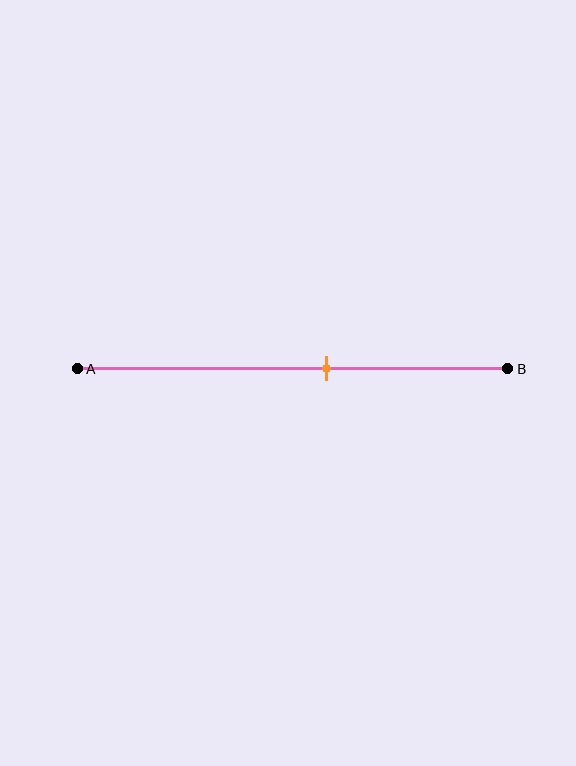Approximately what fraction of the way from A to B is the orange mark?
The orange mark is approximately 60% of the way from A to B.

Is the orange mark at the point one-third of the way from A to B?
No, the mark is at about 60% from A, not at the 33% one-third point.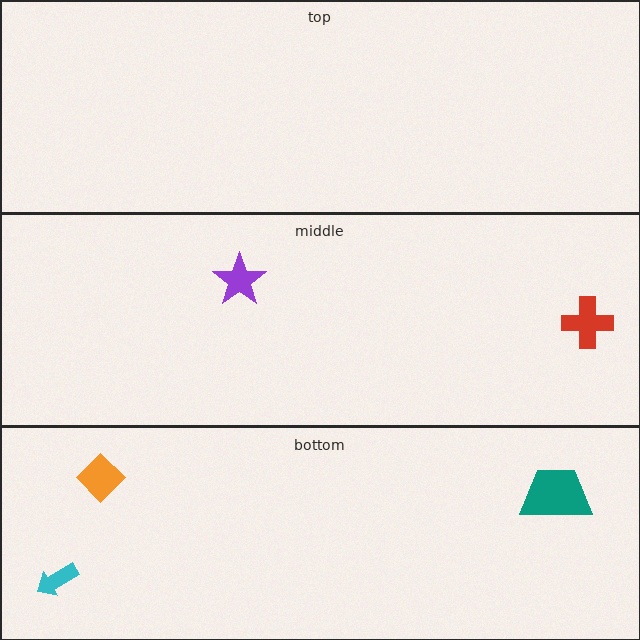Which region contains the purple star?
The middle region.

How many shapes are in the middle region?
2.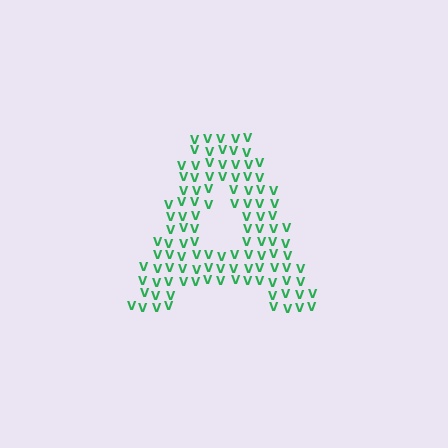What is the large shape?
The large shape is the letter A.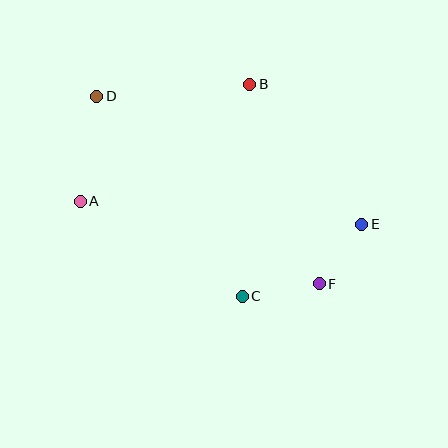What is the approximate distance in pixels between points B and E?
The distance between B and E is approximately 179 pixels.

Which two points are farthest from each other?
Points D and E are farthest from each other.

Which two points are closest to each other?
Points E and F are closest to each other.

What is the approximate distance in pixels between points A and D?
The distance between A and D is approximately 106 pixels.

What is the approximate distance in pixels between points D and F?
The distance between D and F is approximately 291 pixels.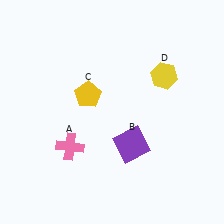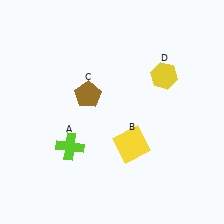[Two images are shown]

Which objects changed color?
A changed from pink to lime. B changed from purple to yellow. C changed from yellow to brown.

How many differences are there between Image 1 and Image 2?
There are 3 differences between the two images.